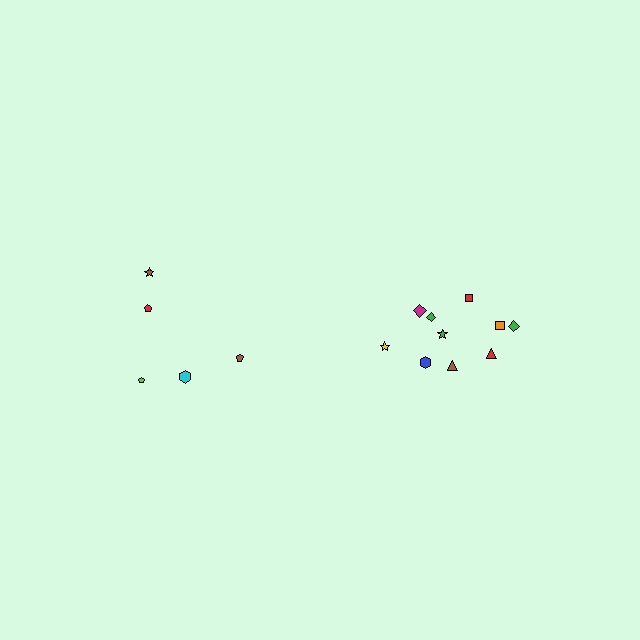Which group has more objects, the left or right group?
The right group.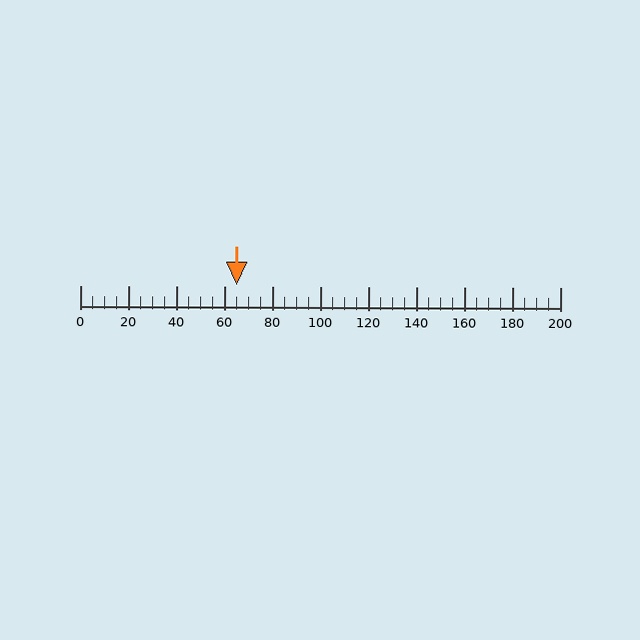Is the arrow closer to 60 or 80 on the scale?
The arrow is closer to 60.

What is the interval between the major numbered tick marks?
The major tick marks are spaced 20 units apart.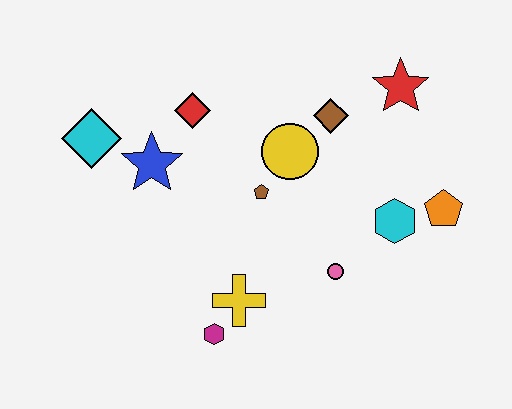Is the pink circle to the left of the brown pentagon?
No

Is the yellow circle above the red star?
No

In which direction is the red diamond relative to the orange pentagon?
The red diamond is to the left of the orange pentagon.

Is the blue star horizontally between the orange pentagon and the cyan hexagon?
No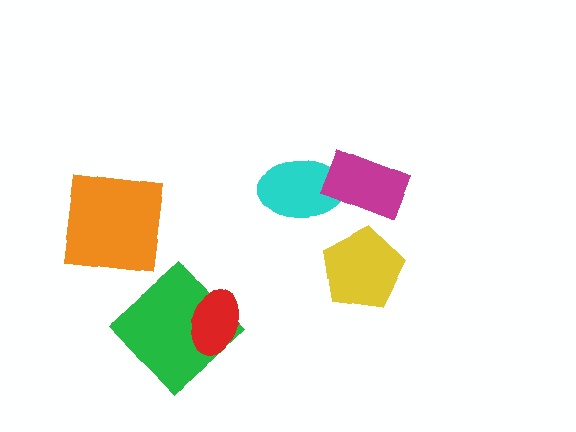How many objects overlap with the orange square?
0 objects overlap with the orange square.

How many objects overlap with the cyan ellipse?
1 object overlaps with the cyan ellipse.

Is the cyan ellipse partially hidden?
Yes, it is partially covered by another shape.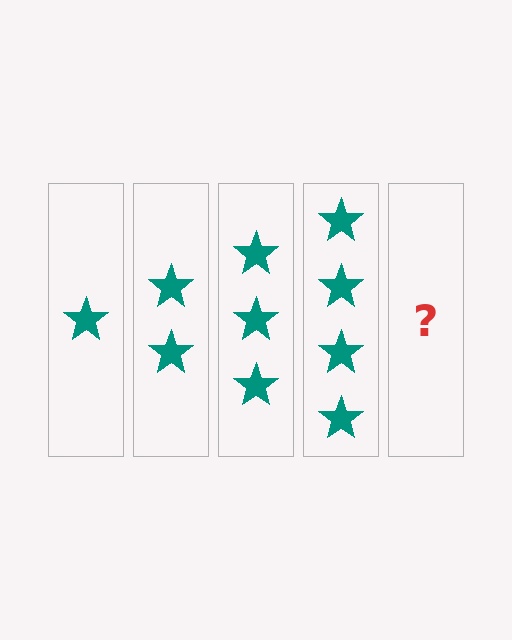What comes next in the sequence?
The next element should be 5 stars.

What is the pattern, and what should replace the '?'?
The pattern is that each step adds one more star. The '?' should be 5 stars.